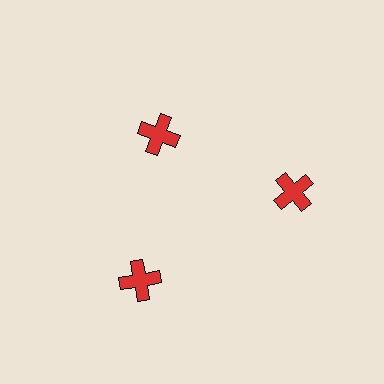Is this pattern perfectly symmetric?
No. The 3 red crosses are arranged in a ring, but one element near the 11 o'clock position is pulled inward toward the center, breaking the 3-fold rotational symmetry.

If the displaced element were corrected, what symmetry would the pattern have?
It would have 3-fold rotational symmetry — the pattern would map onto itself every 120 degrees.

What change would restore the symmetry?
The symmetry would be restored by moving it outward, back onto the ring so that all 3 crosses sit at equal angles and equal distance from the center.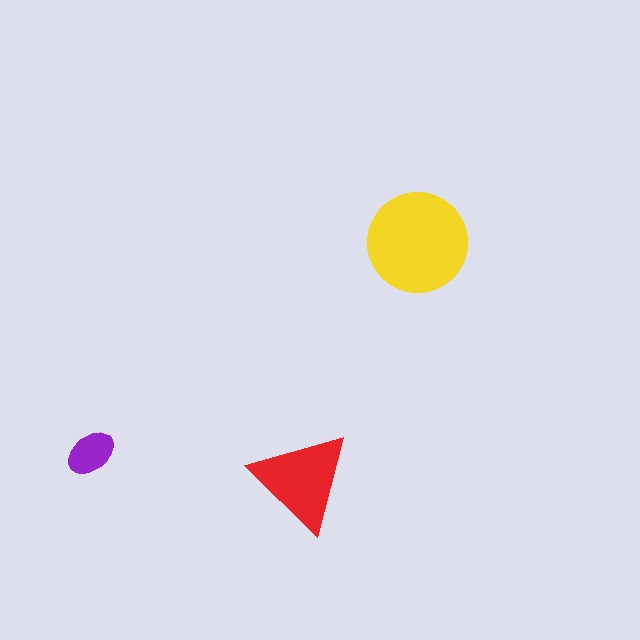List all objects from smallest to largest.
The purple ellipse, the red triangle, the yellow circle.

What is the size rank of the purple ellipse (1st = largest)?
3rd.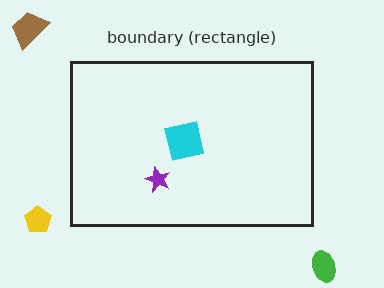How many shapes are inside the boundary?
2 inside, 3 outside.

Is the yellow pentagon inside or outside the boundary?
Outside.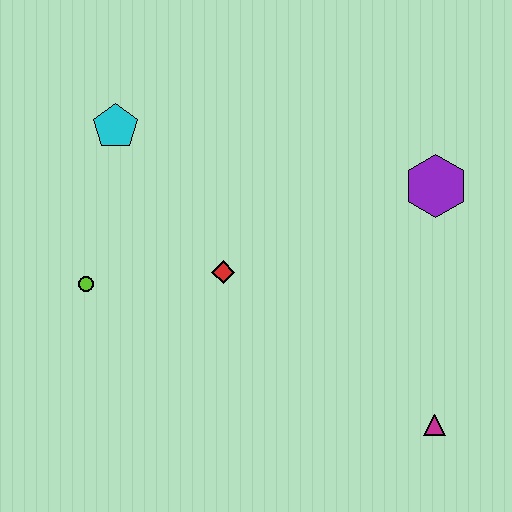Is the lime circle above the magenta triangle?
Yes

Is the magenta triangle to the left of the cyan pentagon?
No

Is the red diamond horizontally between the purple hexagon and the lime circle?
Yes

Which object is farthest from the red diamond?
The magenta triangle is farthest from the red diamond.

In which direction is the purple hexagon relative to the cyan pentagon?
The purple hexagon is to the right of the cyan pentagon.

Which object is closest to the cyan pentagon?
The lime circle is closest to the cyan pentagon.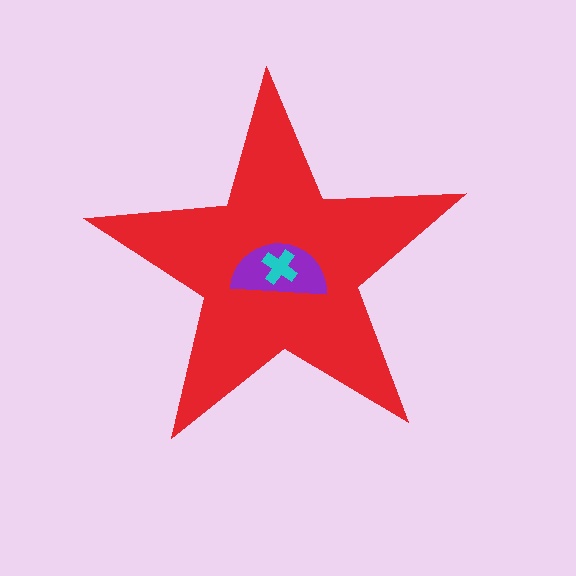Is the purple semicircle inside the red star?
Yes.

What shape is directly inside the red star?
The purple semicircle.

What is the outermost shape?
The red star.